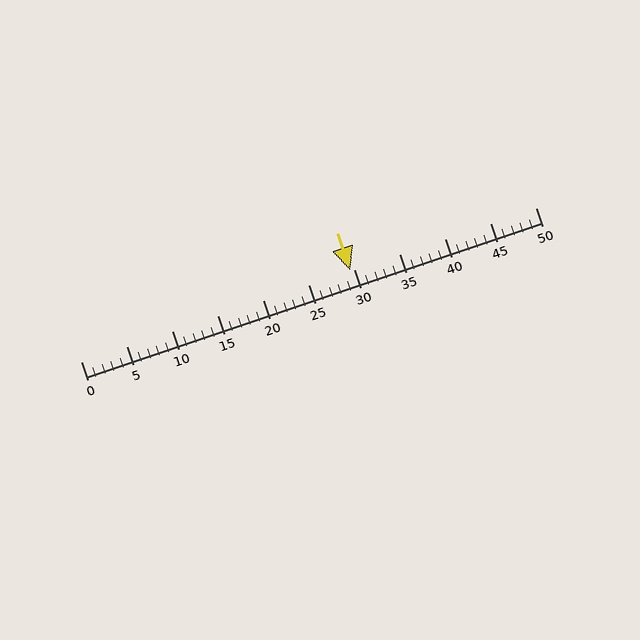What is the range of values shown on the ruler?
The ruler shows values from 0 to 50.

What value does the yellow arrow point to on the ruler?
The yellow arrow points to approximately 30.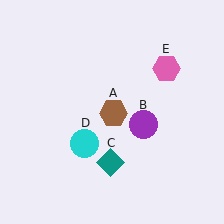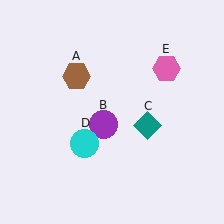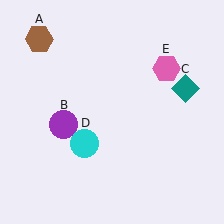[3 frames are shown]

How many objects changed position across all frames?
3 objects changed position: brown hexagon (object A), purple circle (object B), teal diamond (object C).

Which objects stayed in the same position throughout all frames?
Cyan circle (object D) and pink hexagon (object E) remained stationary.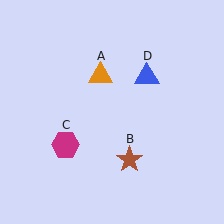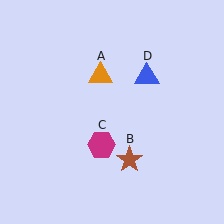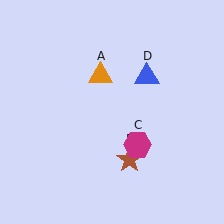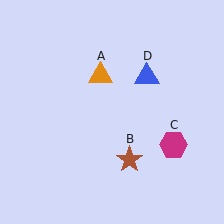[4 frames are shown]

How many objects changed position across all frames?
1 object changed position: magenta hexagon (object C).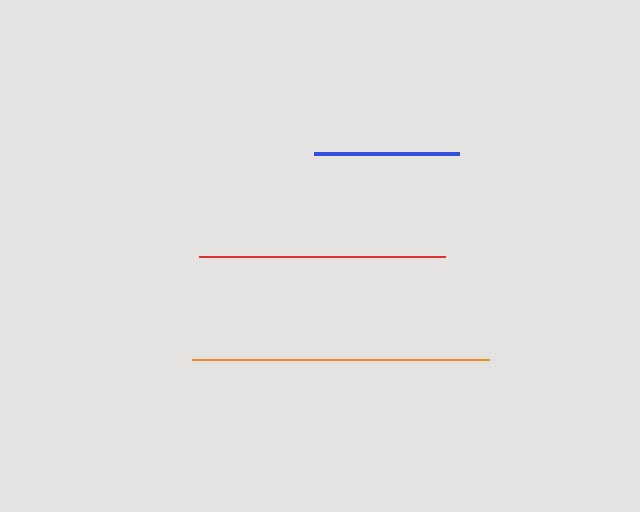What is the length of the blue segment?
The blue segment is approximately 145 pixels long.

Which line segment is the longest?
The orange line is the longest at approximately 297 pixels.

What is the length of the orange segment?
The orange segment is approximately 297 pixels long.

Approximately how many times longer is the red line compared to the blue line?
The red line is approximately 1.7 times the length of the blue line.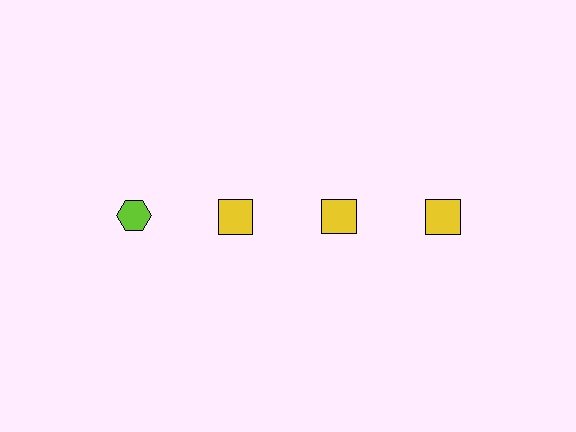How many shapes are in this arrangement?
There are 4 shapes arranged in a grid pattern.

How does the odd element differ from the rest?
It differs in both color (lime instead of yellow) and shape (hexagon instead of square).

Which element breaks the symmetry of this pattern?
The lime hexagon in the top row, leftmost column breaks the symmetry. All other shapes are yellow squares.